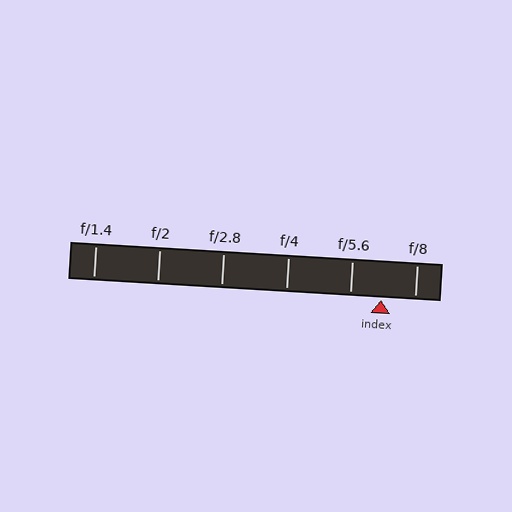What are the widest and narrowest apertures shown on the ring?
The widest aperture shown is f/1.4 and the narrowest is f/8.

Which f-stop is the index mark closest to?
The index mark is closest to f/5.6.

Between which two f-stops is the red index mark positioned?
The index mark is between f/5.6 and f/8.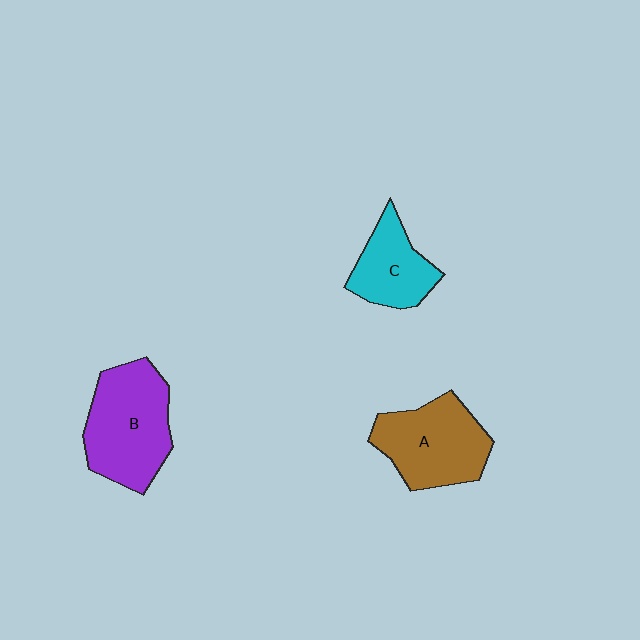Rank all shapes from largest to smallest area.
From largest to smallest: B (purple), A (brown), C (cyan).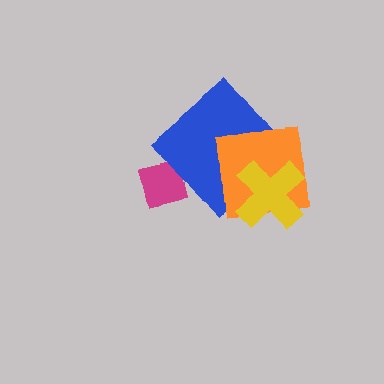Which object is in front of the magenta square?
The blue diamond is in front of the magenta square.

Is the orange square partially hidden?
Yes, it is partially covered by another shape.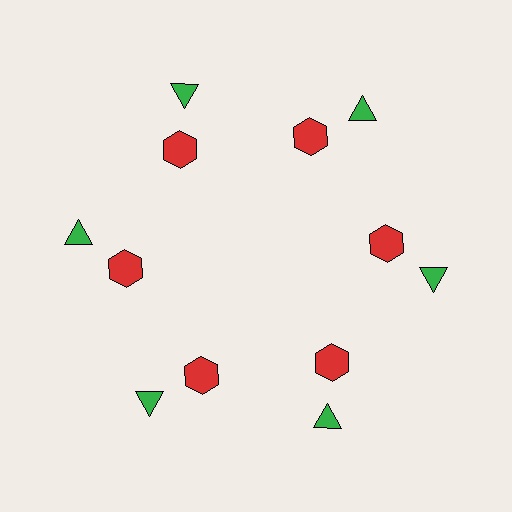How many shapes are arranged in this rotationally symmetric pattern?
There are 12 shapes, arranged in 6 groups of 2.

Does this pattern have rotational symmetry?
Yes, this pattern has 6-fold rotational symmetry. It looks the same after rotating 60 degrees around the center.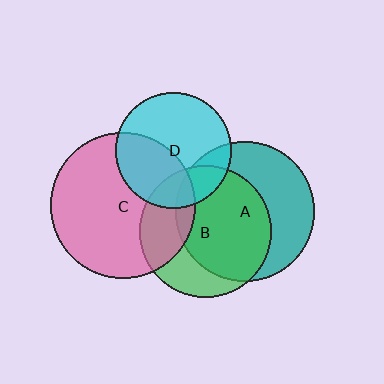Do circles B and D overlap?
Yes.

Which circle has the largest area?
Circle C (pink).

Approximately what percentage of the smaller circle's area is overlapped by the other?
Approximately 20%.